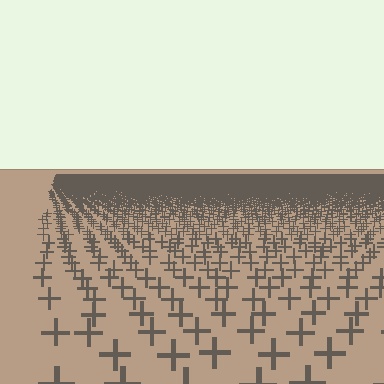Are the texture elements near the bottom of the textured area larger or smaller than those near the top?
Larger. Near the bottom, elements are closer to the viewer and appear at a bigger on-screen size.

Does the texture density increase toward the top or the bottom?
Density increases toward the top.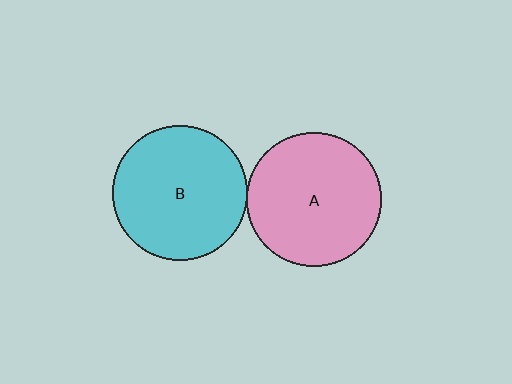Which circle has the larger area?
Circle B (cyan).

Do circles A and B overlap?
Yes.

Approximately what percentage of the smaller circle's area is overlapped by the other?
Approximately 5%.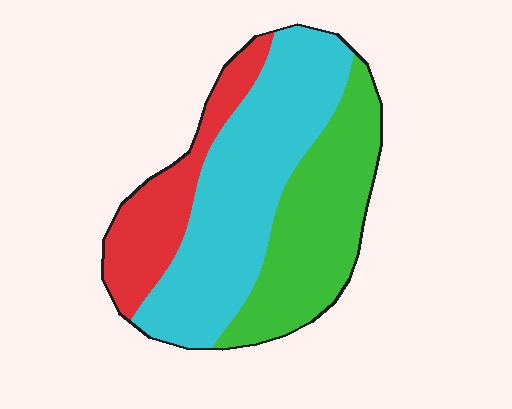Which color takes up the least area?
Red, at roughly 20%.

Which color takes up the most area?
Cyan, at roughly 45%.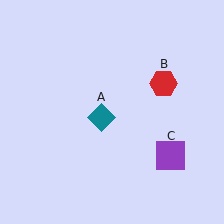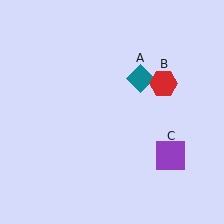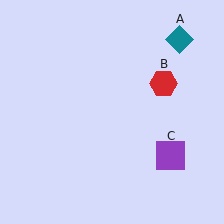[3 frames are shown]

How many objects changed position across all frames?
1 object changed position: teal diamond (object A).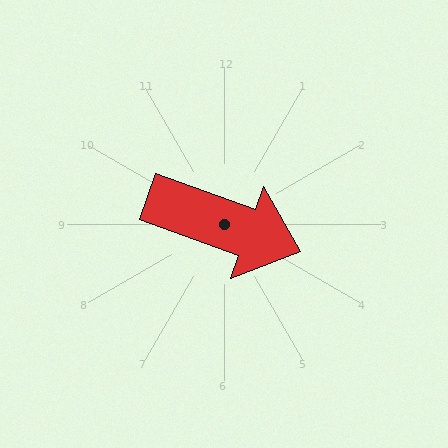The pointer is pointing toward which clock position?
Roughly 4 o'clock.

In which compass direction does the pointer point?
East.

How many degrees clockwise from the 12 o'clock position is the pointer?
Approximately 110 degrees.